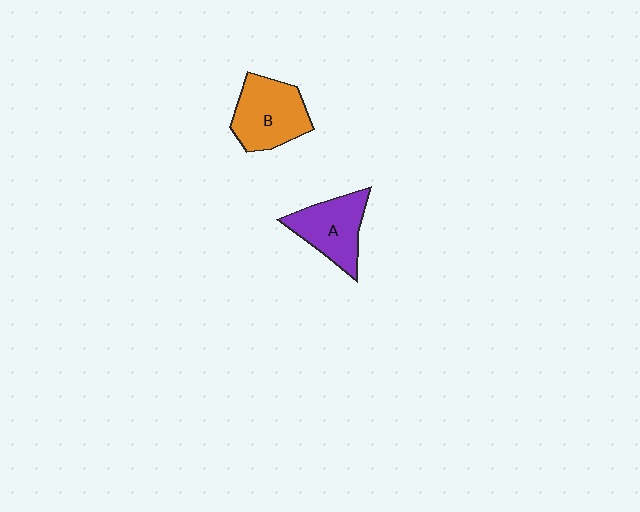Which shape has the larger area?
Shape B (orange).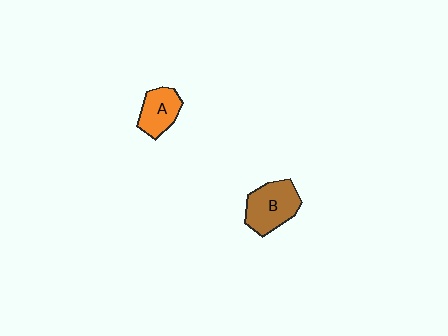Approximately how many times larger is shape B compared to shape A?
Approximately 1.4 times.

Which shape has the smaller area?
Shape A (orange).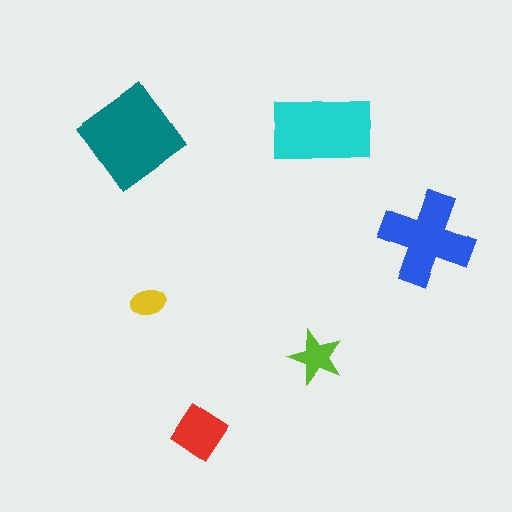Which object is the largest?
The teal diamond.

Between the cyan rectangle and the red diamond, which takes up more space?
The cyan rectangle.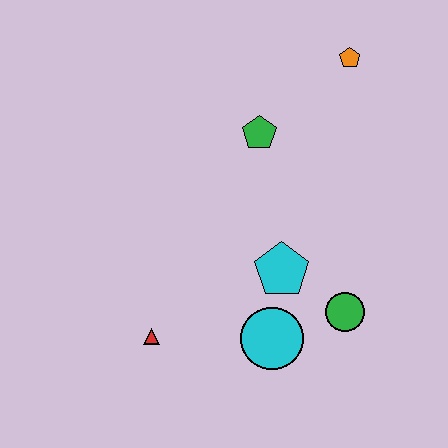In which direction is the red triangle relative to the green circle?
The red triangle is to the left of the green circle.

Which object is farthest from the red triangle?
The orange pentagon is farthest from the red triangle.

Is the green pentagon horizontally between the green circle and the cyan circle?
No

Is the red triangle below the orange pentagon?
Yes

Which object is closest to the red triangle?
The cyan circle is closest to the red triangle.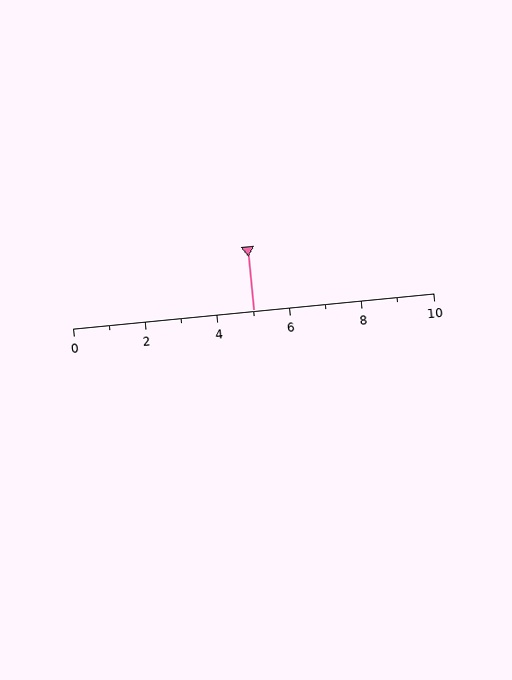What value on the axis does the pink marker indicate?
The marker indicates approximately 5.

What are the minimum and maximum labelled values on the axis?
The axis runs from 0 to 10.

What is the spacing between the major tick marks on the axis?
The major ticks are spaced 2 apart.